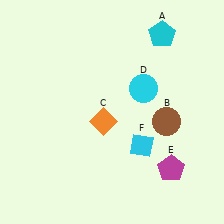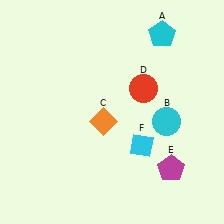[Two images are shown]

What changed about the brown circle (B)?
In Image 1, B is brown. In Image 2, it changed to cyan.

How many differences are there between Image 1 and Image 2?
There are 2 differences between the two images.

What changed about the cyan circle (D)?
In Image 1, D is cyan. In Image 2, it changed to red.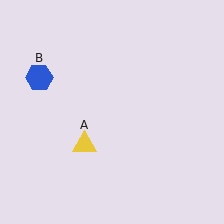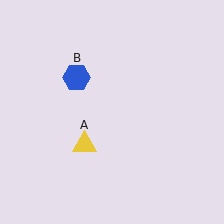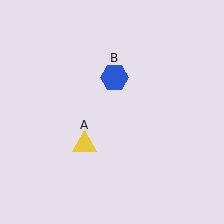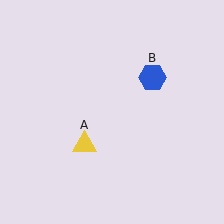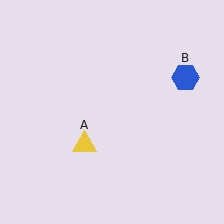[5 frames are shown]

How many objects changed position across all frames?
1 object changed position: blue hexagon (object B).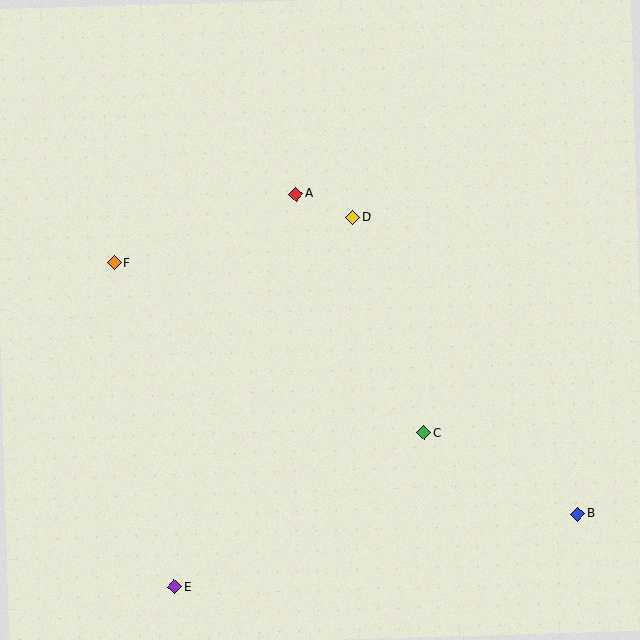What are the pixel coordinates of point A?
Point A is at (296, 194).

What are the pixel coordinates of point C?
Point C is at (424, 433).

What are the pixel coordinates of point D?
Point D is at (353, 217).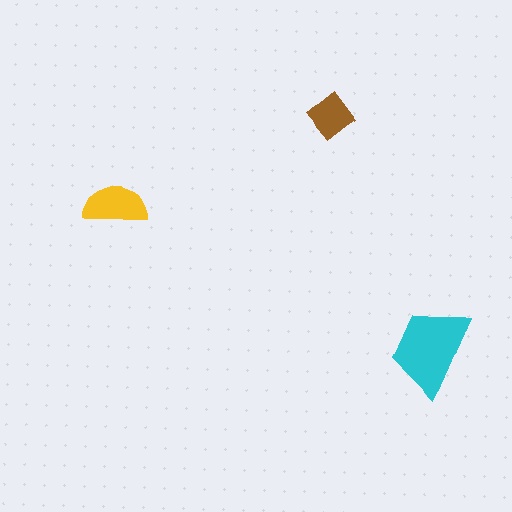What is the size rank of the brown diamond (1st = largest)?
3rd.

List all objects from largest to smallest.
The cyan trapezoid, the yellow semicircle, the brown diamond.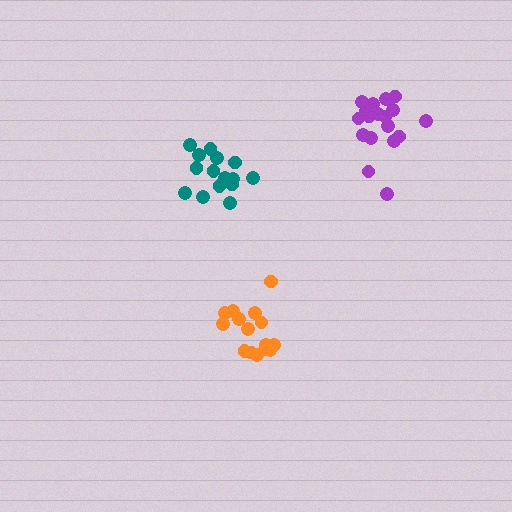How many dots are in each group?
Group 1: 15 dots, Group 2: 18 dots, Group 3: 15 dots (48 total).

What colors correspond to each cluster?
The clusters are colored: orange, purple, teal.